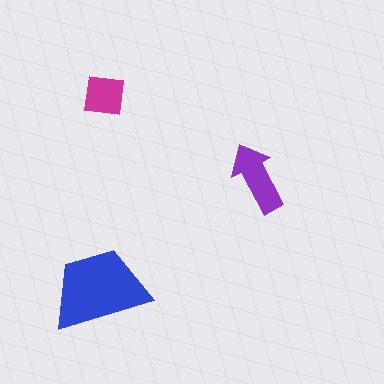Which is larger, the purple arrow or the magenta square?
The purple arrow.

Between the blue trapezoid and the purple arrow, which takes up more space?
The blue trapezoid.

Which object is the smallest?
The magenta square.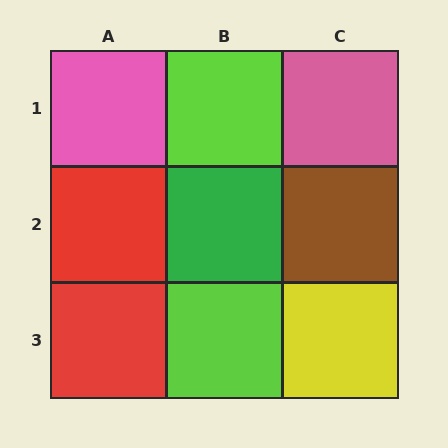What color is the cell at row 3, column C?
Yellow.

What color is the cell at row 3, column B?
Lime.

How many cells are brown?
1 cell is brown.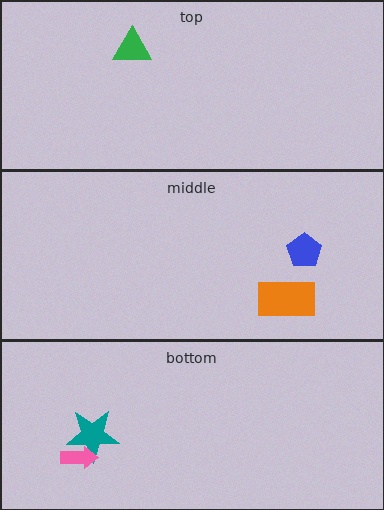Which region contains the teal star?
The bottom region.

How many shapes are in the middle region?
2.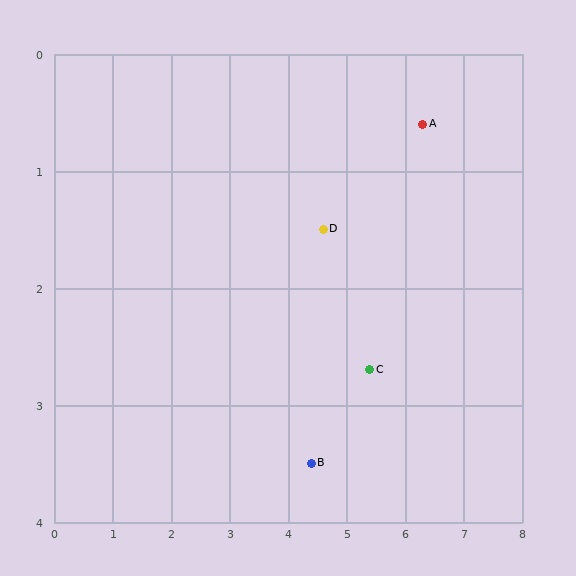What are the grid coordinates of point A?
Point A is at approximately (6.3, 0.6).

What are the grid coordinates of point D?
Point D is at approximately (4.6, 1.5).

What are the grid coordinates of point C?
Point C is at approximately (5.4, 2.7).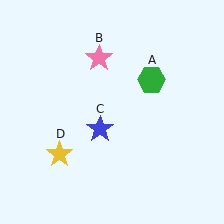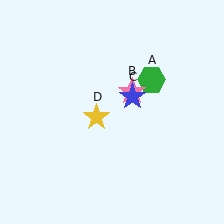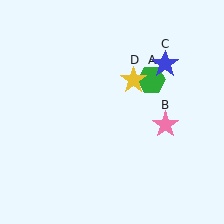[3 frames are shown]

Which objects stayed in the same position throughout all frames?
Green hexagon (object A) remained stationary.